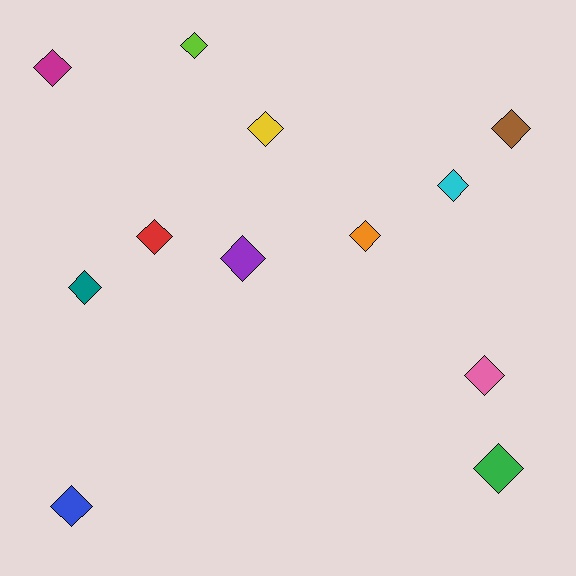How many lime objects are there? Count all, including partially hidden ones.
There is 1 lime object.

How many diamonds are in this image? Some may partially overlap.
There are 12 diamonds.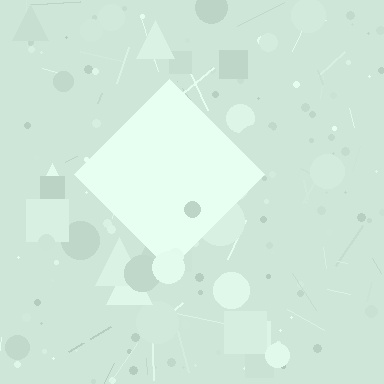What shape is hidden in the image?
A diamond is hidden in the image.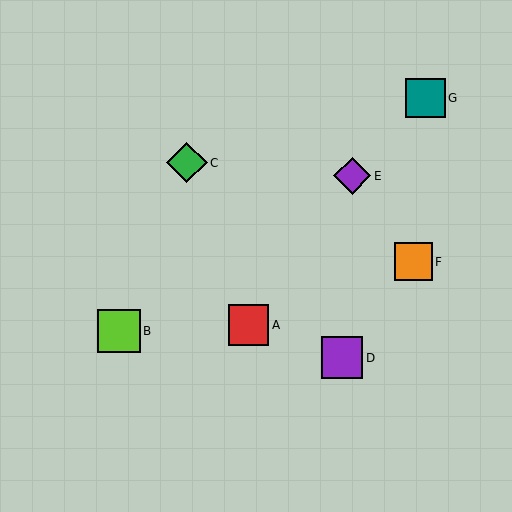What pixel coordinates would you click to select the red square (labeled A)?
Click at (249, 325) to select the red square A.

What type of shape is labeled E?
Shape E is a purple diamond.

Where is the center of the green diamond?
The center of the green diamond is at (187, 163).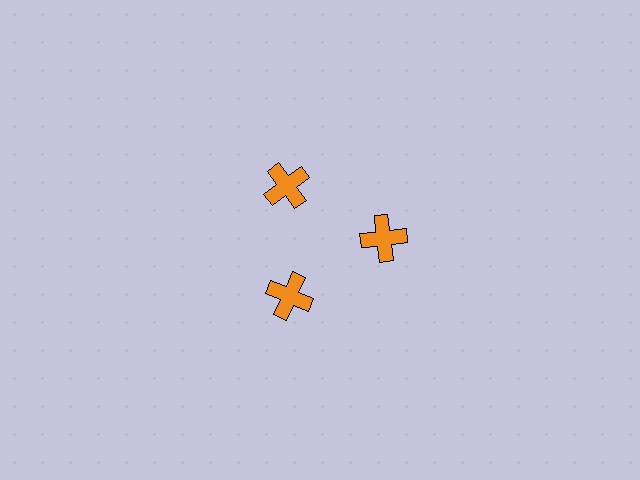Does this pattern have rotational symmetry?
Yes, this pattern has 3-fold rotational symmetry. It looks the same after rotating 120 degrees around the center.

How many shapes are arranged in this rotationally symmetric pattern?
There are 3 shapes, arranged in 3 groups of 1.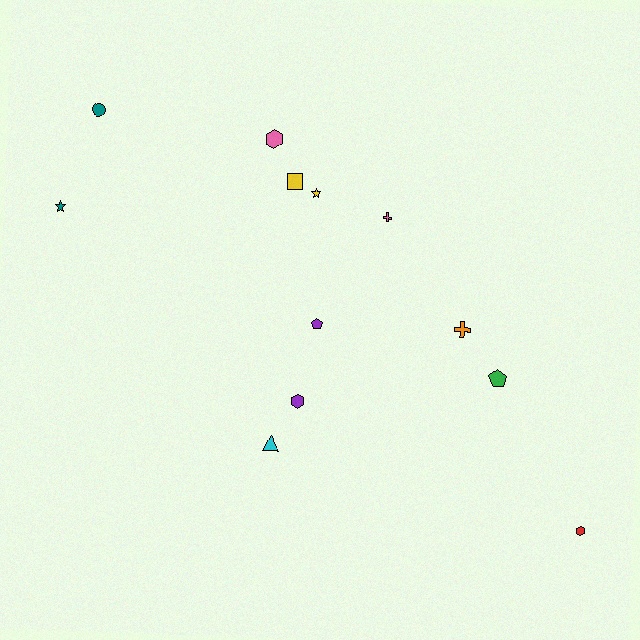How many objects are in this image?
There are 12 objects.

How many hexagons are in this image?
There are 3 hexagons.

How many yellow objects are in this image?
There are 2 yellow objects.